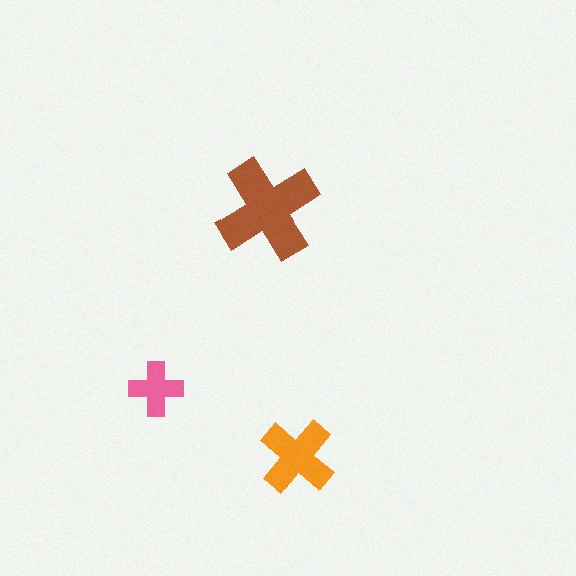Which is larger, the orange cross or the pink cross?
The orange one.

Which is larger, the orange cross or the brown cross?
The brown one.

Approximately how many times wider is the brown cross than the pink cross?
About 2 times wider.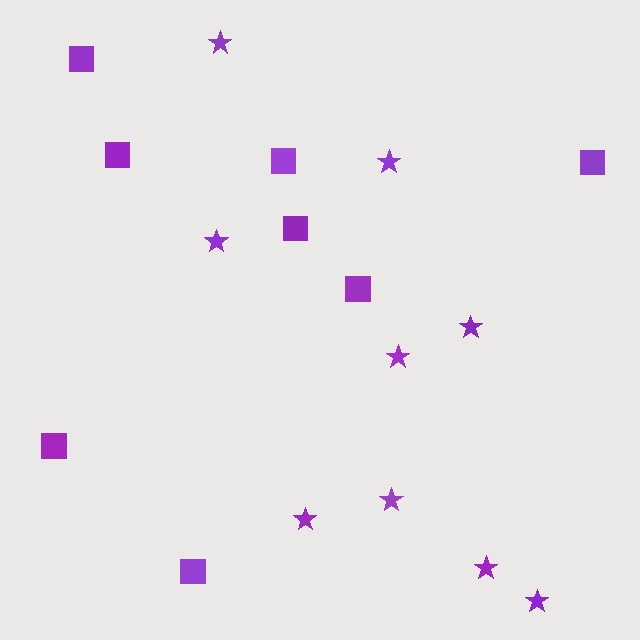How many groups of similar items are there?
There are 2 groups: one group of stars (9) and one group of squares (8).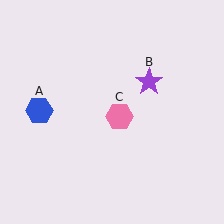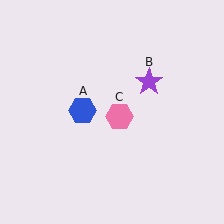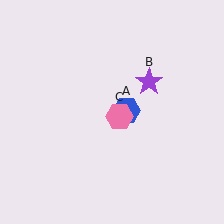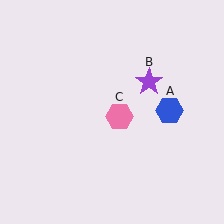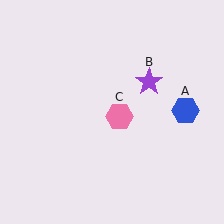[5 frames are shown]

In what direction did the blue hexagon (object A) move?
The blue hexagon (object A) moved right.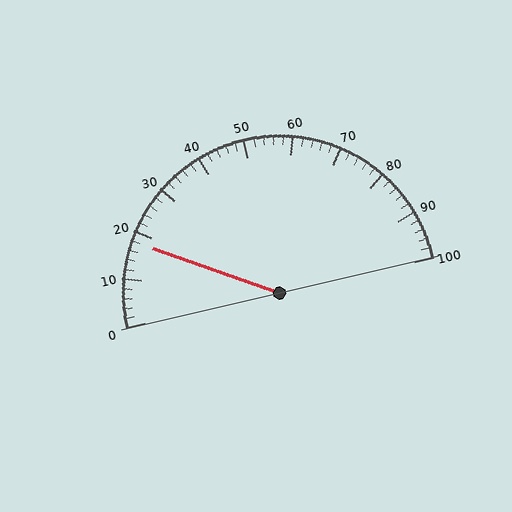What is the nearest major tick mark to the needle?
The nearest major tick mark is 20.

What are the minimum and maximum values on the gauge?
The gauge ranges from 0 to 100.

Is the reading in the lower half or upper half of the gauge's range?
The reading is in the lower half of the range (0 to 100).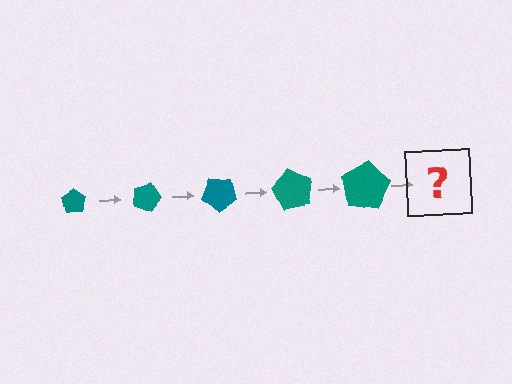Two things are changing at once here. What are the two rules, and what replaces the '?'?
The two rules are that the pentagon grows larger each step and it rotates 20 degrees each step. The '?' should be a pentagon, larger than the previous one and rotated 100 degrees from the start.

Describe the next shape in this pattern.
It should be a pentagon, larger than the previous one and rotated 100 degrees from the start.